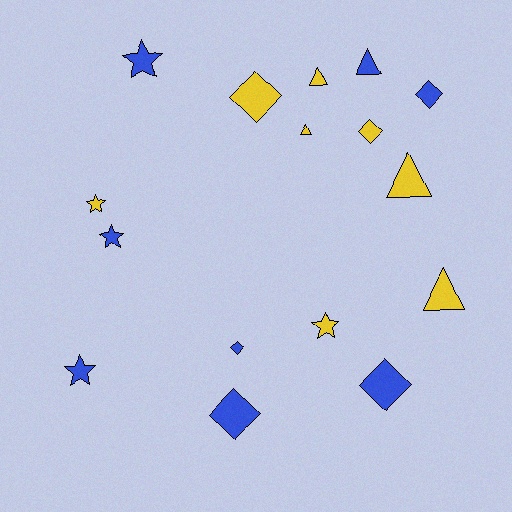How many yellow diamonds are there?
There are 2 yellow diamonds.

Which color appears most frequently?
Yellow, with 8 objects.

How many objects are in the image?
There are 16 objects.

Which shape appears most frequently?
Diamond, with 6 objects.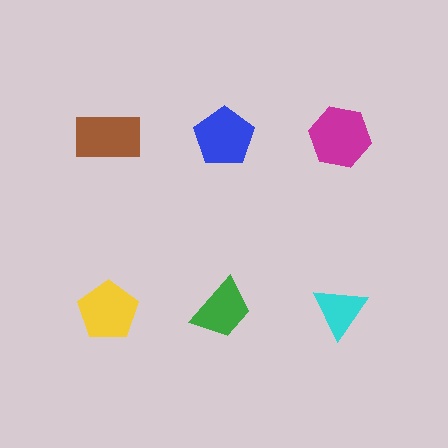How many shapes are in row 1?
3 shapes.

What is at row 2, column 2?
A green trapezoid.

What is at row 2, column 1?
A yellow pentagon.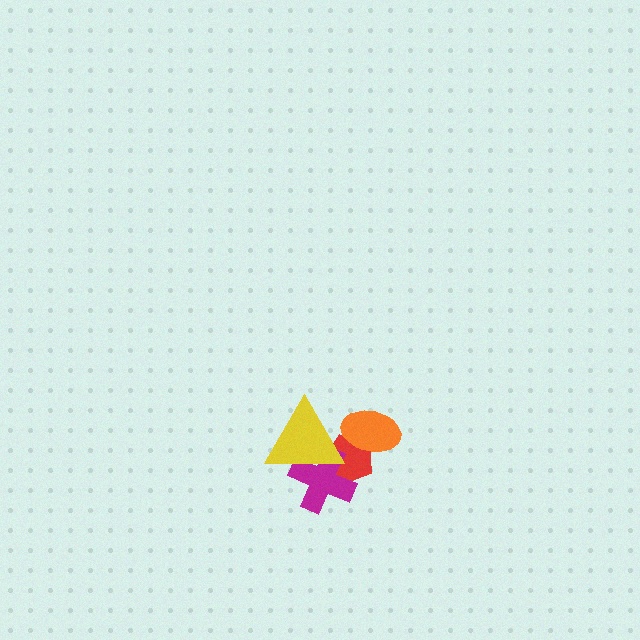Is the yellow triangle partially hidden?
No, no other shape covers it.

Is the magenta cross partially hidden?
Yes, it is partially covered by another shape.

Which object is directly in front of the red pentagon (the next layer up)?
The orange ellipse is directly in front of the red pentagon.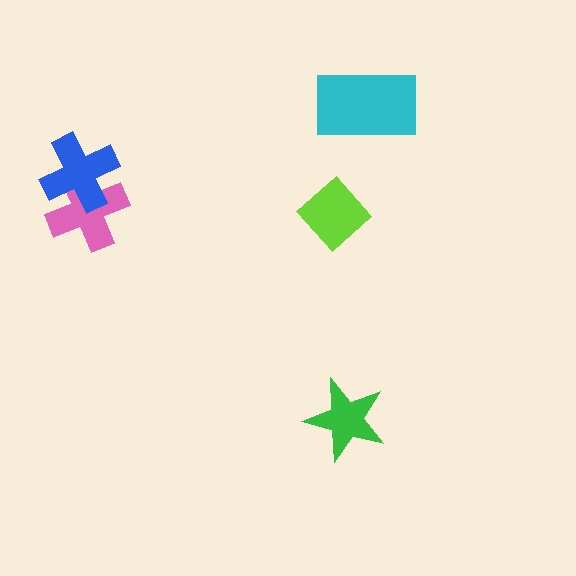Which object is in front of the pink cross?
The blue cross is in front of the pink cross.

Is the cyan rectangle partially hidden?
No, no other shape covers it.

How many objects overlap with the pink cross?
1 object overlaps with the pink cross.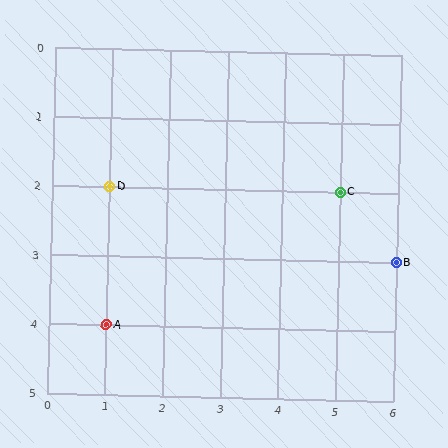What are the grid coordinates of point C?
Point C is at grid coordinates (5, 2).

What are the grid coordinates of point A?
Point A is at grid coordinates (1, 4).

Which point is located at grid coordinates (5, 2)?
Point C is at (5, 2).